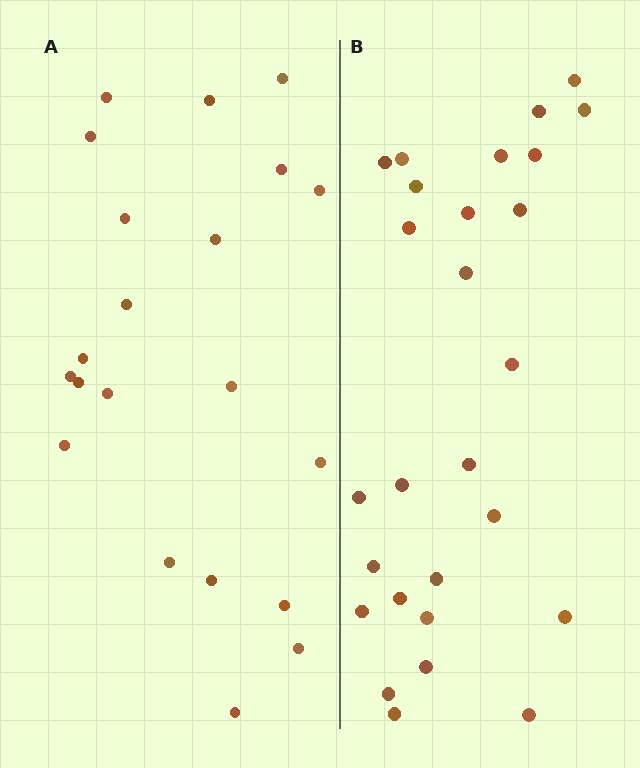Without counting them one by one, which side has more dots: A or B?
Region B (the right region) has more dots.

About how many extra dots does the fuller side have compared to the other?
Region B has about 6 more dots than region A.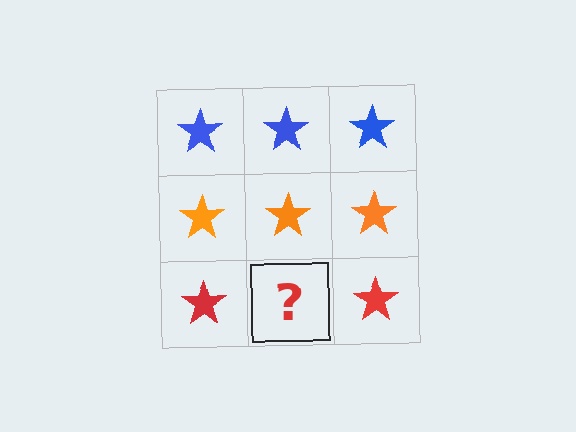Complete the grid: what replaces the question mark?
The question mark should be replaced with a red star.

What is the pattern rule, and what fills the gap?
The rule is that each row has a consistent color. The gap should be filled with a red star.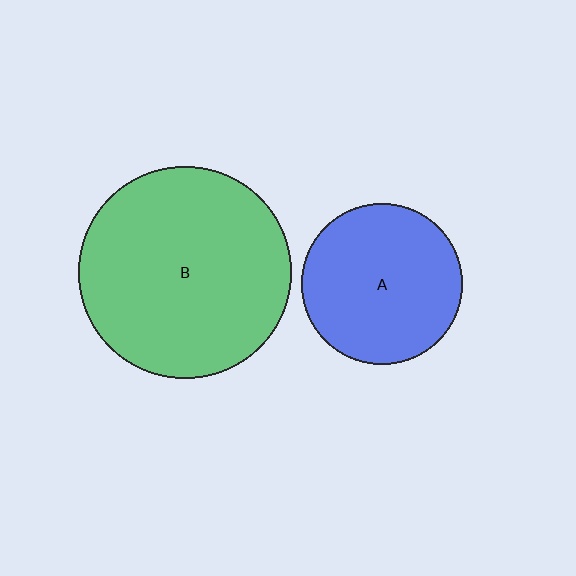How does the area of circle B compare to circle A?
Approximately 1.8 times.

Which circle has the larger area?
Circle B (green).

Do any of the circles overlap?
No, none of the circles overlap.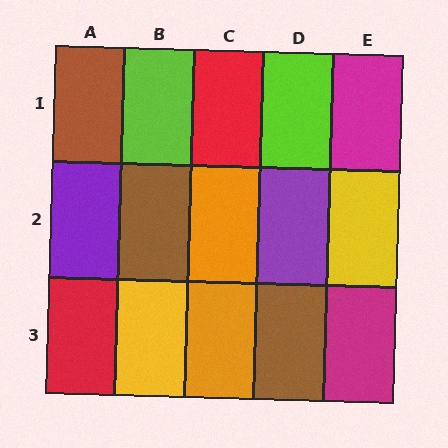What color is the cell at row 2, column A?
Purple.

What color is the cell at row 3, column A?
Red.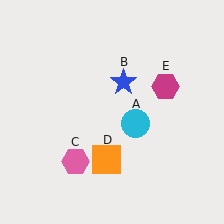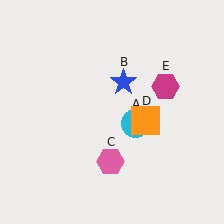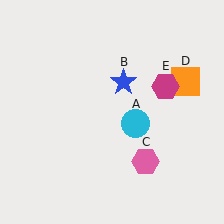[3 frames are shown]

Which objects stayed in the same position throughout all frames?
Cyan circle (object A) and blue star (object B) and magenta hexagon (object E) remained stationary.